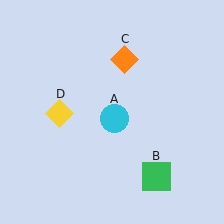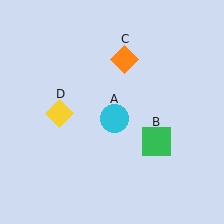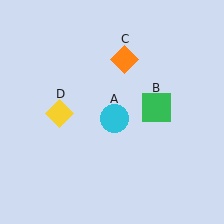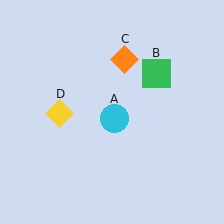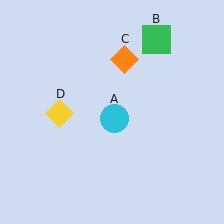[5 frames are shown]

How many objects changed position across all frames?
1 object changed position: green square (object B).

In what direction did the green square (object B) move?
The green square (object B) moved up.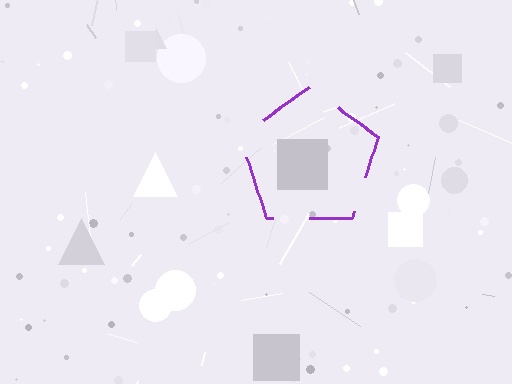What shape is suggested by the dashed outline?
The dashed outline suggests a pentagon.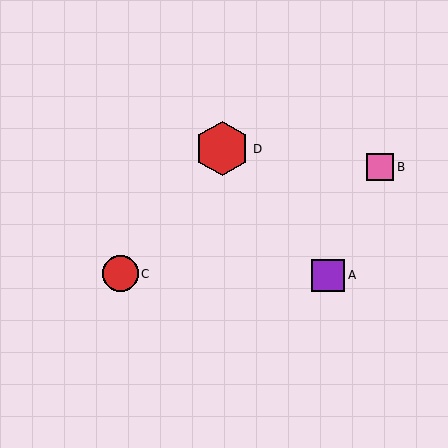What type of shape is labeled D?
Shape D is a red hexagon.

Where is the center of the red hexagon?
The center of the red hexagon is at (222, 149).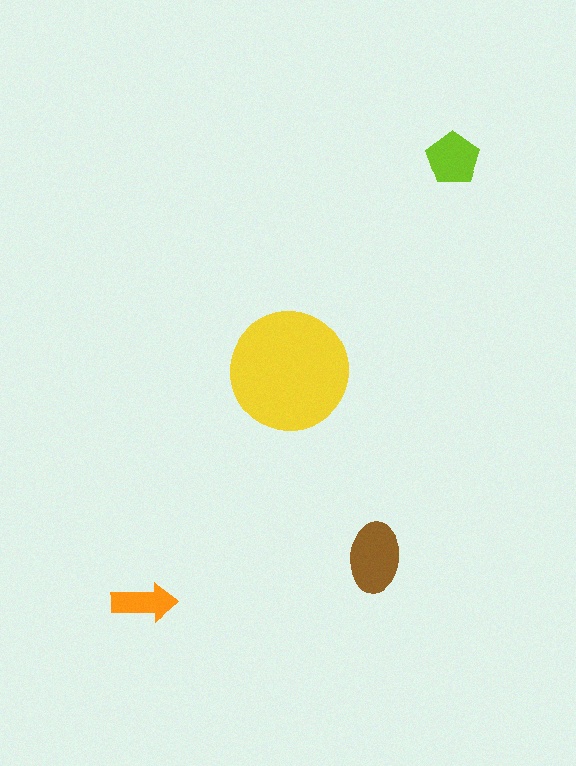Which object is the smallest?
The orange arrow.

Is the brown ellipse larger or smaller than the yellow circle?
Smaller.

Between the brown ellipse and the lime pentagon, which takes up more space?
The brown ellipse.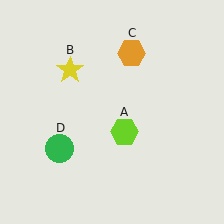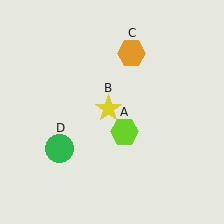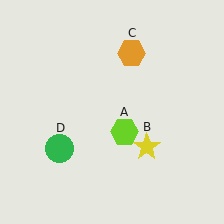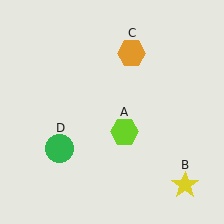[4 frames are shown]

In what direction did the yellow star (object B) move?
The yellow star (object B) moved down and to the right.